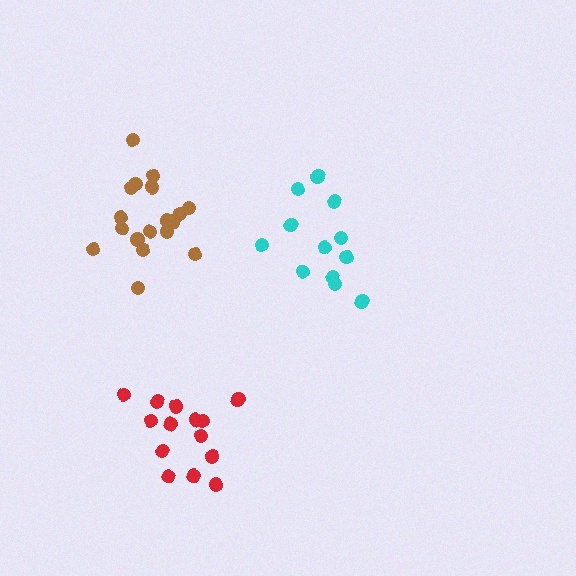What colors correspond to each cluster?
The clusters are colored: brown, red, cyan.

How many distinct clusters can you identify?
There are 3 distinct clusters.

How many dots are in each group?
Group 1: 18 dots, Group 2: 14 dots, Group 3: 12 dots (44 total).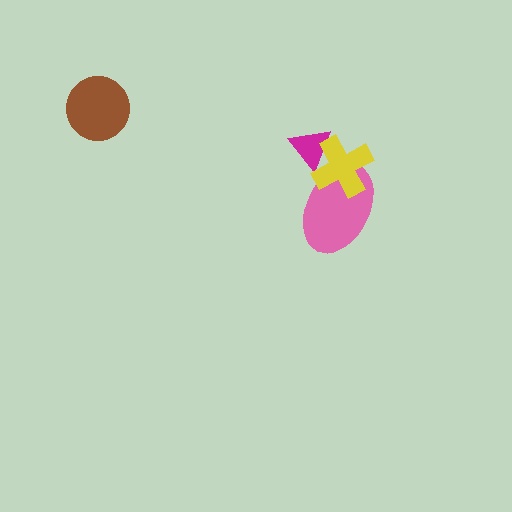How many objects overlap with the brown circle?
0 objects overlap with the brown circle.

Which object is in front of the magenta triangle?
The yellow cross is in front of the magenta triangle.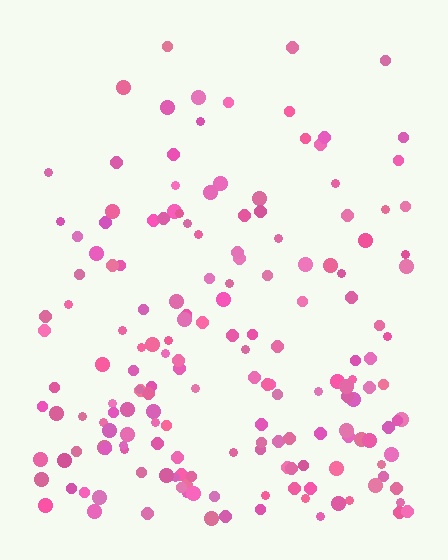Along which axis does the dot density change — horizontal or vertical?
Vertical.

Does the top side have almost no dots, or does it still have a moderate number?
Still a moderate number, just noticeably fewer than the bottom.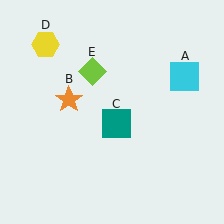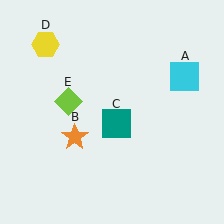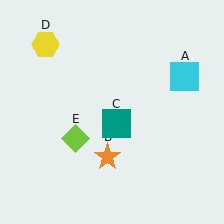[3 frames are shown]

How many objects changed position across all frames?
2 objects changed position: orange star (object B), lime diamond (object E).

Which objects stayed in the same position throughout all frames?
Cyan square (object A) and teal square (object C) and yellow hexagon (object D) remained stationary.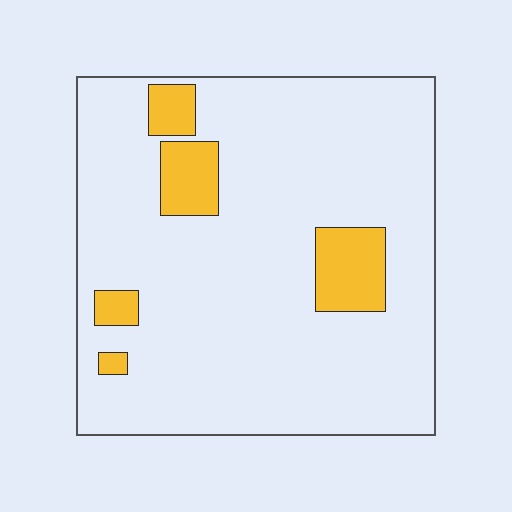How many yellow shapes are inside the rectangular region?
5.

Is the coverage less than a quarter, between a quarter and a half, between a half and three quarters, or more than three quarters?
Less than a quarter.